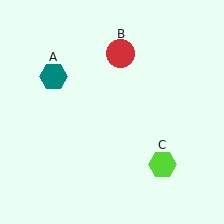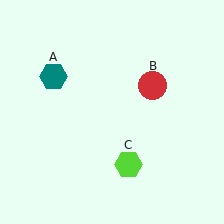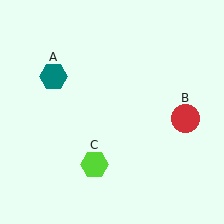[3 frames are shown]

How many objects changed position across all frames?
2 objects changed position: red circle (object B), lime hexagon (object C).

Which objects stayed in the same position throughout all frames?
Teal hexagon (object A) remained stationary.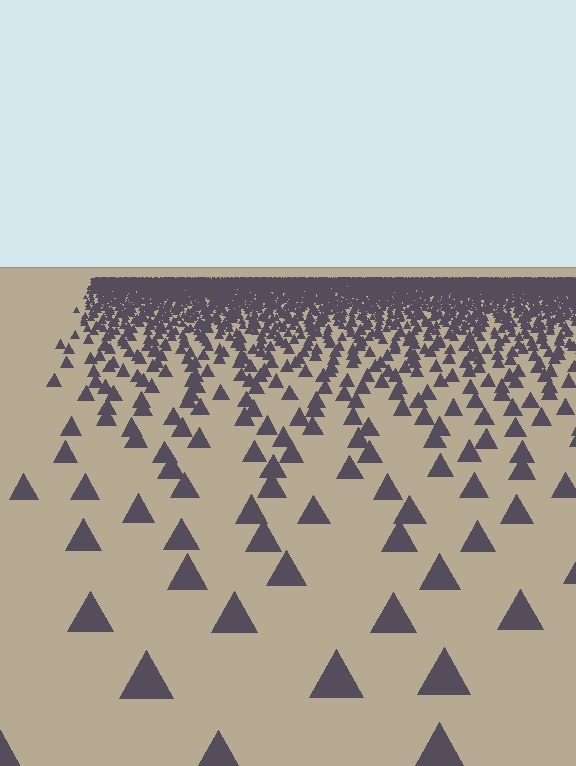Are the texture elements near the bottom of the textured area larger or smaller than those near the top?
Larger. Near the bottom, elements are closer to the viewer and appear at a bigger on-screen size.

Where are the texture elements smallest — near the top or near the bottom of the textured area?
Near the top.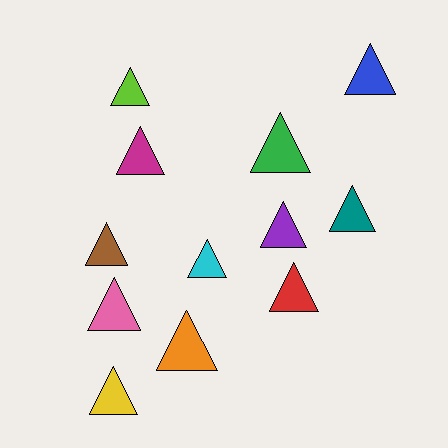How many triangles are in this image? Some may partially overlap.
There are 12 triangles.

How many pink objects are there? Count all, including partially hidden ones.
There is 1 pink object.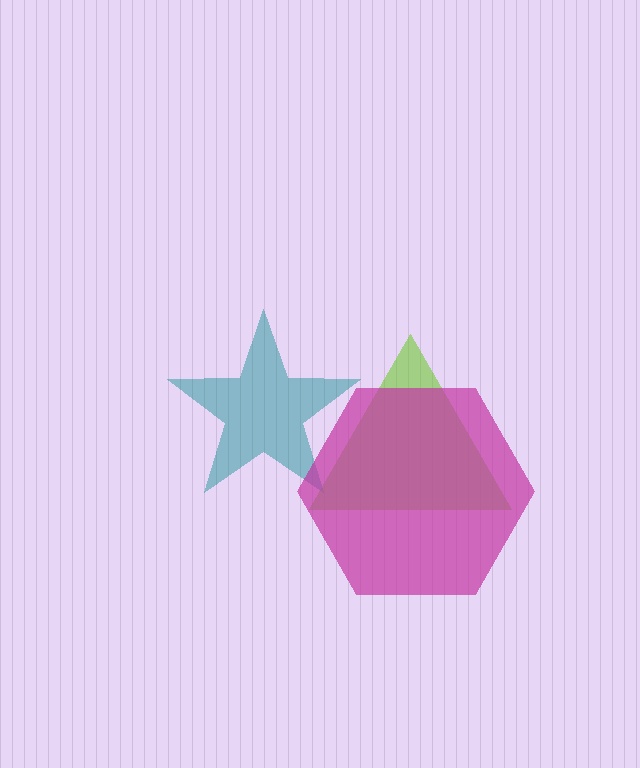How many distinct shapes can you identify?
There are 3 distinct shapes: a lime triangle, a teal star, a magenta hexagon.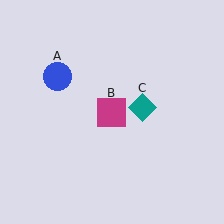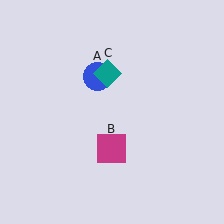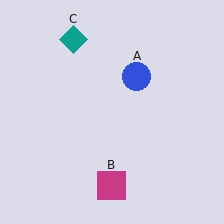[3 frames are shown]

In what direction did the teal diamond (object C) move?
The teal diamond (object C) moved up and to the left.